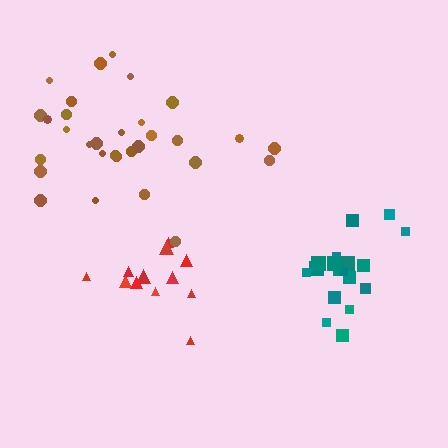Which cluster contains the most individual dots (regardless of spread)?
Brown (31).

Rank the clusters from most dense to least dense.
teal, red, brown.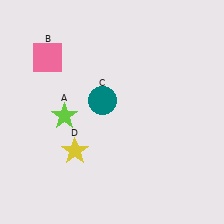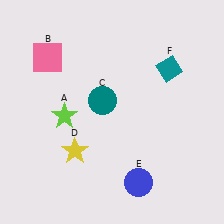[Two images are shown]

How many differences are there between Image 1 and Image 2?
There are 2 differences between the two images.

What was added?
A blue circle (E), a teal diamond (F) were added in Image 2.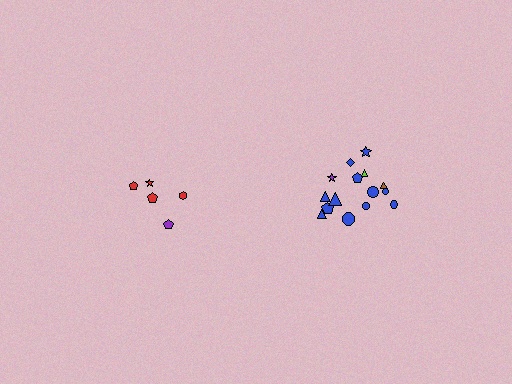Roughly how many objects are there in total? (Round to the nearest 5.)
Roughly 20 objects in total.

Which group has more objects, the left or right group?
The right group.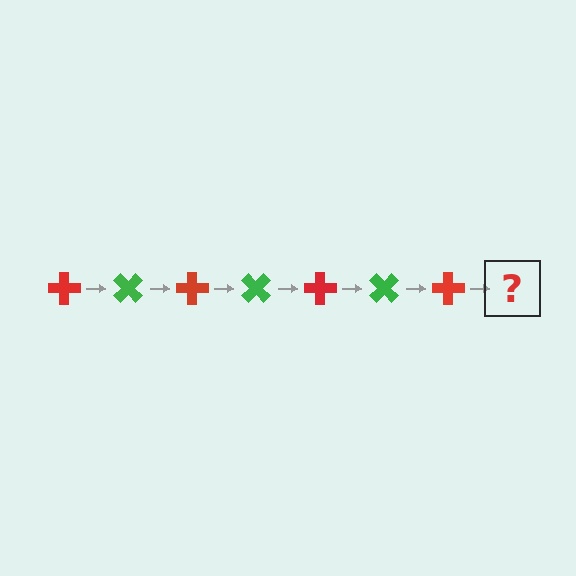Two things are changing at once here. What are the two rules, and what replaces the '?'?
The two rules are that it rotates 45 degrees each step and the color cycles through red and green. The '?' should be a green cross, rotated 315 degrees from the start.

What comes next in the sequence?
The next element should be a green cross, rotated 315 degrees from the start.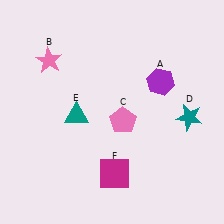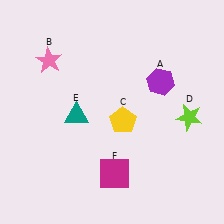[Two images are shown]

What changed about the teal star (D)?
In Image 1, D is teal. In Image 2, it changed to lime.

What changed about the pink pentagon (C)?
In Image 1, C is pink. In Image 2, it changed to yellow.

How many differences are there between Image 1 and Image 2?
There are 2 differences between the two images.